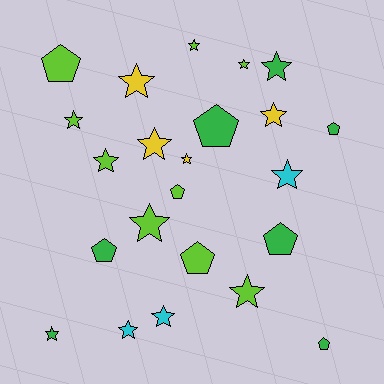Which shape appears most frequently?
Star, with 15 objects.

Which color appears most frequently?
Lime, with 9 objects.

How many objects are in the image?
There are 23 objects.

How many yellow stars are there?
There are 4 yellow stars.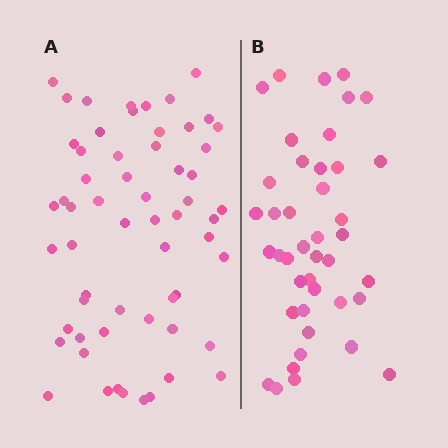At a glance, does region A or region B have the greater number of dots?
Region A (the left region) has more dots.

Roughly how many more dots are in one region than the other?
Region A has approximately 15 more dots than region B.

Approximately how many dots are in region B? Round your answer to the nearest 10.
About 40 dots. (The exact count is 42, which rounds to 40.)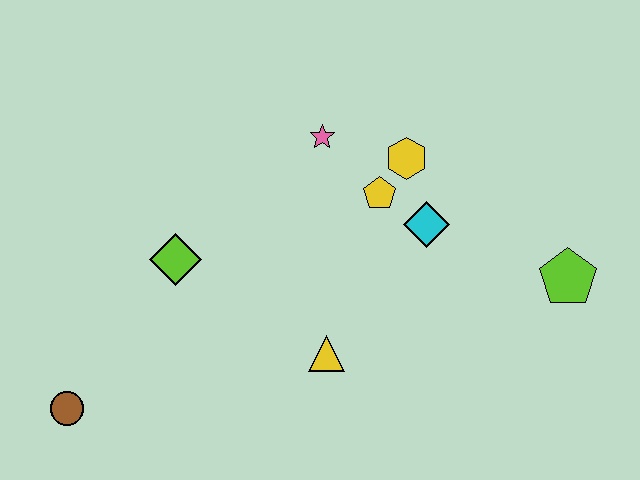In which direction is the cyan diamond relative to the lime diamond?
The cyan diamond is to the right of the lime diamond.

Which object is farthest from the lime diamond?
The lime pentagon is farthest from the lime diamond.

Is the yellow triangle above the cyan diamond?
No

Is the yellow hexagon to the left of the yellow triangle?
No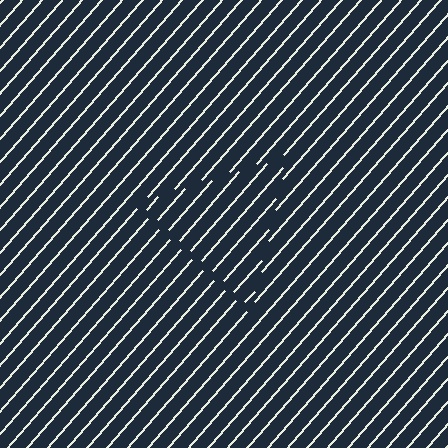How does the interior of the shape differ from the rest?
The interior of the shape contains the same grating, shifted by half a period — the contour is defined by the phase discontinuity where line-ends from the inner and outer gratings abut.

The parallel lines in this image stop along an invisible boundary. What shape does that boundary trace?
An illusory triangle. The interior of the shape contains the same grating, shifted by half a period — the contour is defined by the phase discontinuity where line-ends from the inner and outer gratings abut.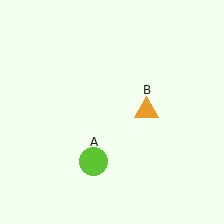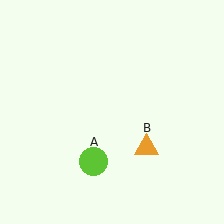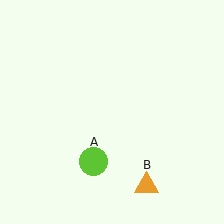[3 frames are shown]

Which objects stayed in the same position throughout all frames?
Lime circle (object A) remained stationary.